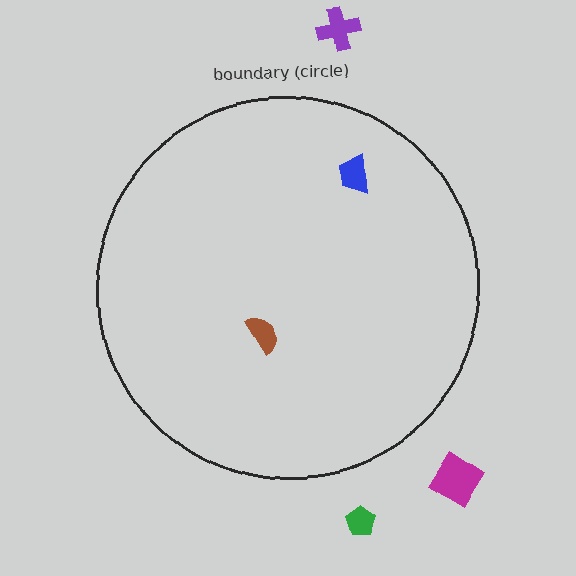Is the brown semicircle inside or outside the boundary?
Inside.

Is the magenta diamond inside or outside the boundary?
Outside.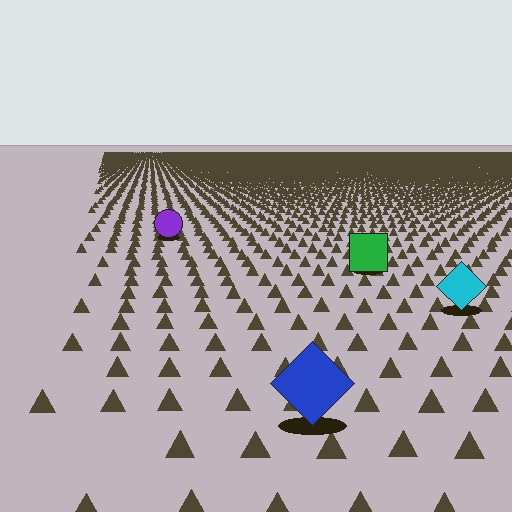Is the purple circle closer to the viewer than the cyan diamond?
No. The cyan diamond is closer — you can tell from the texture gradient: the ground texture is coarser near it.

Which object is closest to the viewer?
The blue diamond is closest. The texture marks near it are larger and more spread out.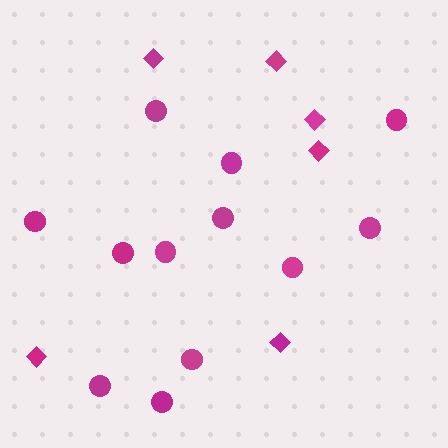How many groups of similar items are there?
There are 2 groups: one group of circles (12) and one group of diamonds (6).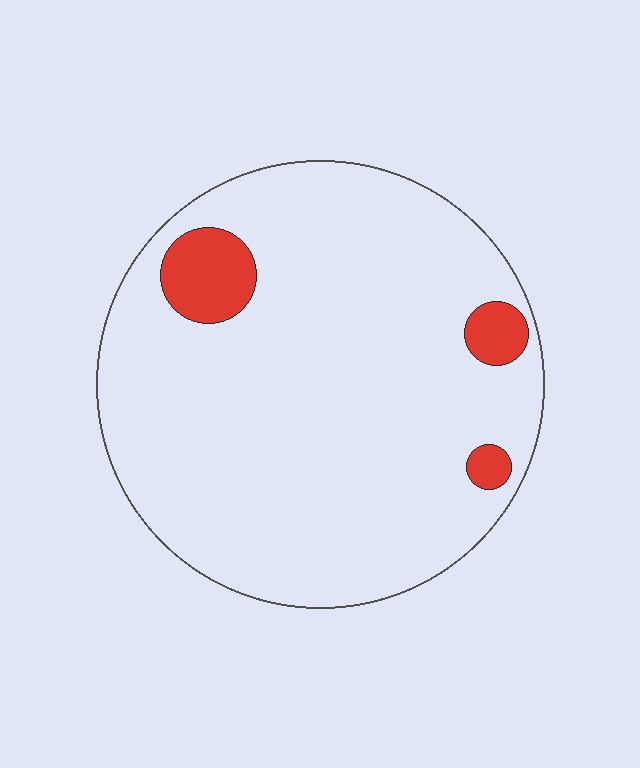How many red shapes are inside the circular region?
3.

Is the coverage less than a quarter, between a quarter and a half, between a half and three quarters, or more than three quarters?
Less than a quarter.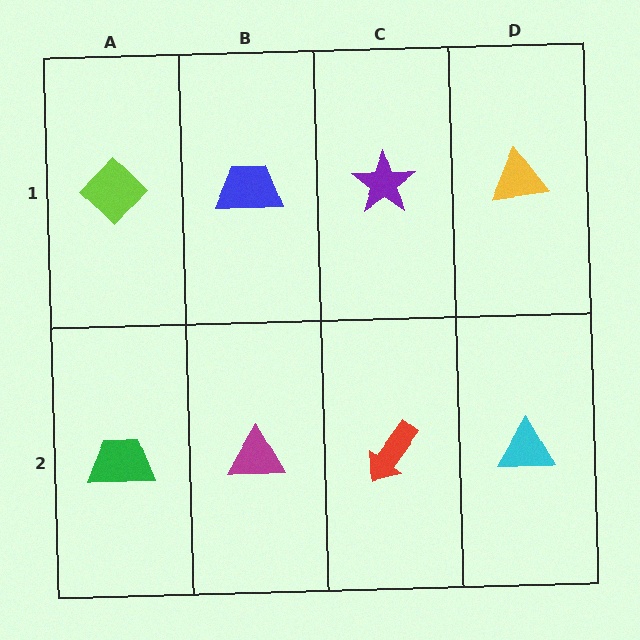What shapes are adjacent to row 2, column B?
A blue trapezoid (row 1, column B), a green trapezoid (row 2, column A), a red arrow (row 2, column C).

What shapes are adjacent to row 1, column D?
A cyan triangle (row 2, column D), a purple star (row 1, column C).